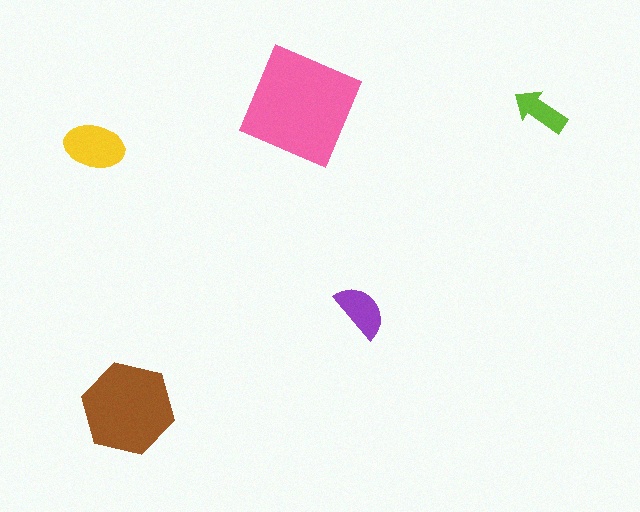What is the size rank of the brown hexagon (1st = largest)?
2nd.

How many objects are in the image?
There are 5 objects in the image.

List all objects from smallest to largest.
The lime arrow, the purple semicircle, the yellow ellipse, the brown hexagon, the pink square.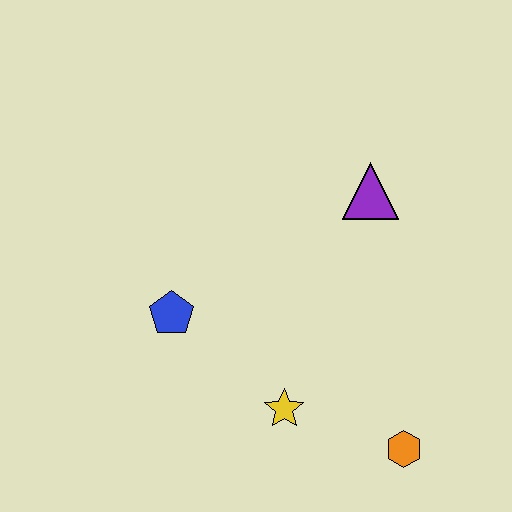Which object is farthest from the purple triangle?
The orange hexagon is farthest from the purple triangle.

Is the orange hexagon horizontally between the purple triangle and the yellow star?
No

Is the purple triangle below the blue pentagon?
No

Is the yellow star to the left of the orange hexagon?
Yes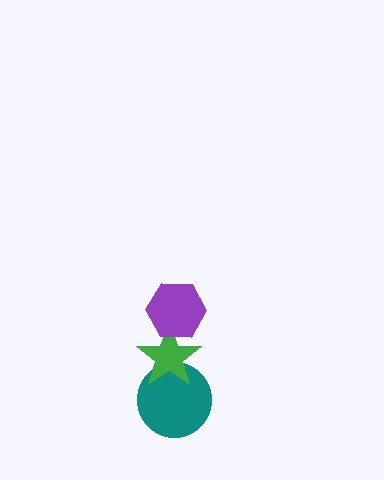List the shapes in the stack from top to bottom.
From top to bottom: the purple hexagon, the green star, the teal circle.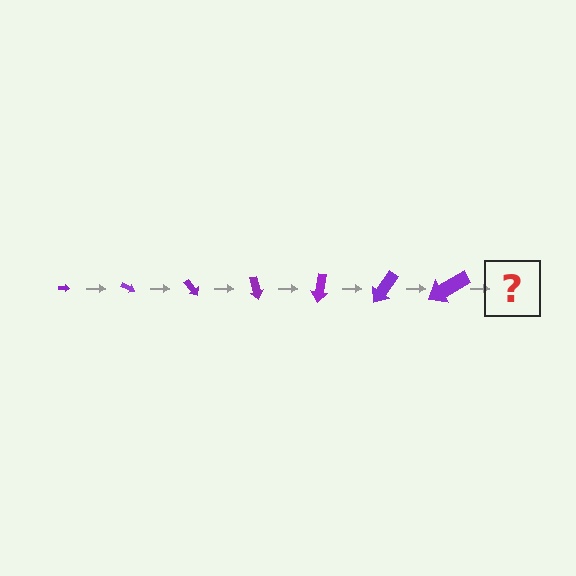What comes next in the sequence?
The next element should be an arrow, larger than the previous one and rotated 175 degrees from the start.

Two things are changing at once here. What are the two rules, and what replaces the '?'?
The two rules are that the arrow grows larger each step and it rotates 25 degrees each step. The '?' should be an arrow, larger than the previous one and rotated 175 degrees from the start.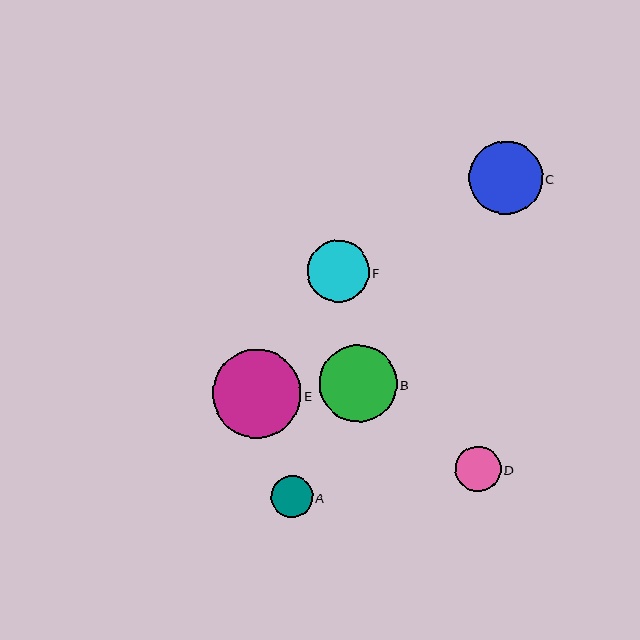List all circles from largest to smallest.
From largest to smallest: E, B, C, F, D, A.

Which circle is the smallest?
Circle A is the smallest with a size of approximately 42 pixels.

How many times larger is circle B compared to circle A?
Circle B is approximately 1.8 times the size of circle A.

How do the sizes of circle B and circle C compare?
Circle B and circle C are approximately the same size.